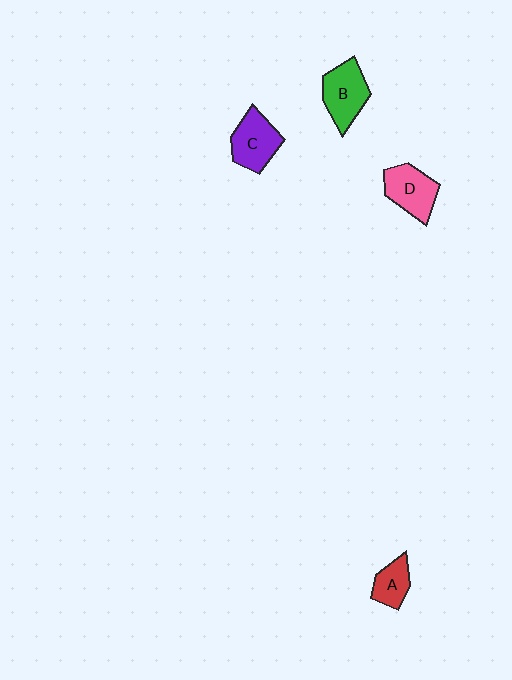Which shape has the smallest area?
Shape A (red).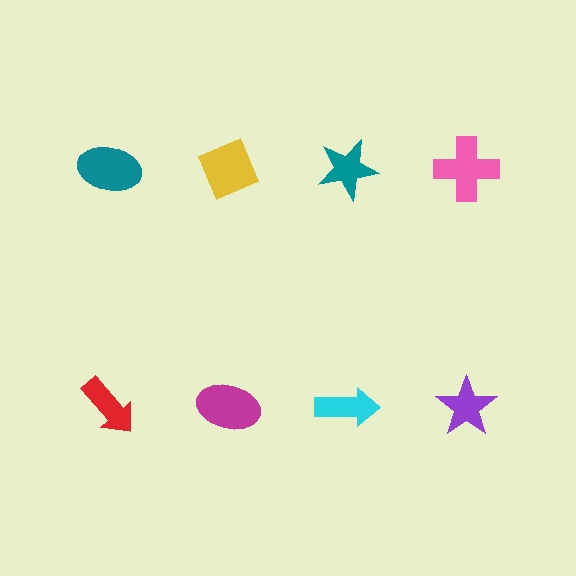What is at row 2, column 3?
A cyan arrow.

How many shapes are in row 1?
4 shapes.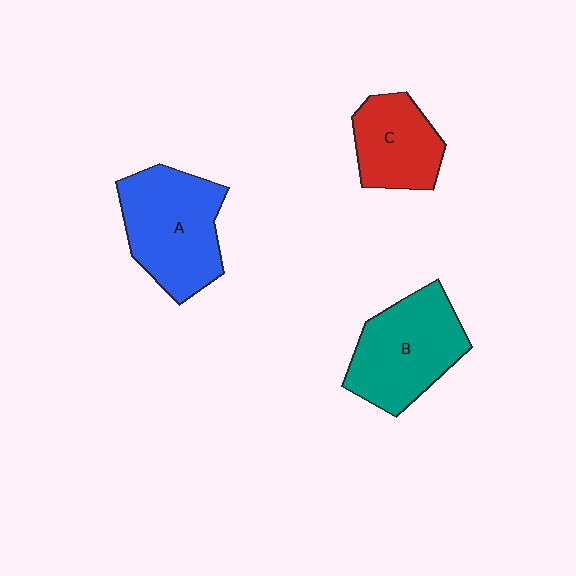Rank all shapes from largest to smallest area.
From largest to smallest: A (blue), B (teal), C (red).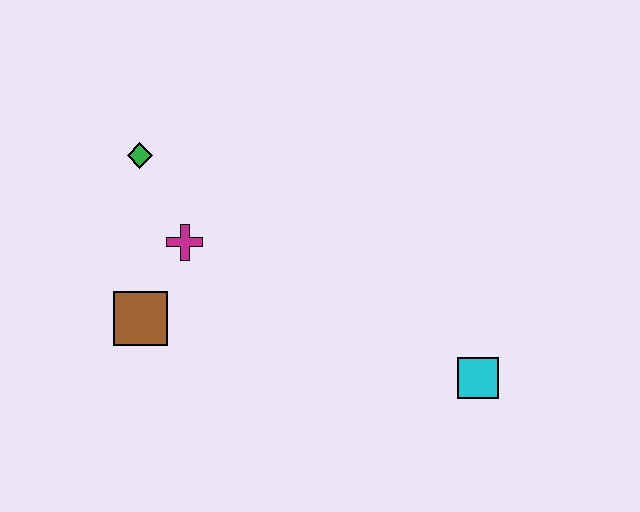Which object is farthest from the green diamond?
The cyan square is farthest from the green diamond.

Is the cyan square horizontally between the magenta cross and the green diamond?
No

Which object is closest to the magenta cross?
The brown square is closest to the magenta cross.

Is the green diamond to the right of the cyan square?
No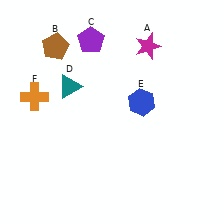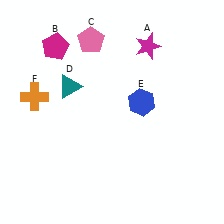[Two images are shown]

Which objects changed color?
B changed from brown to magenta. C changed from purple to pink.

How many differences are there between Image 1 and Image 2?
There are 2 differences between the two images.